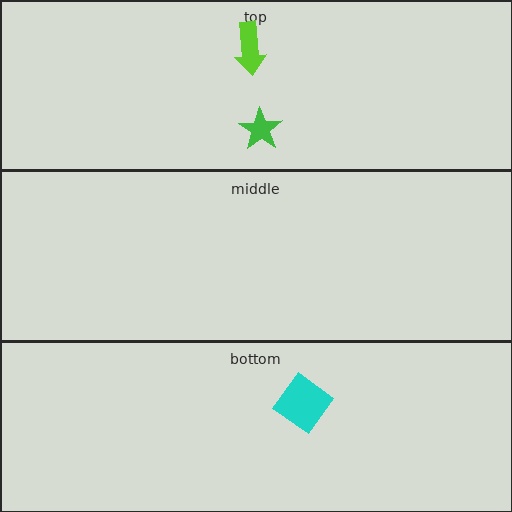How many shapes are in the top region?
2.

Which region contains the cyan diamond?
The bottom region.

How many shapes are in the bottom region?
1.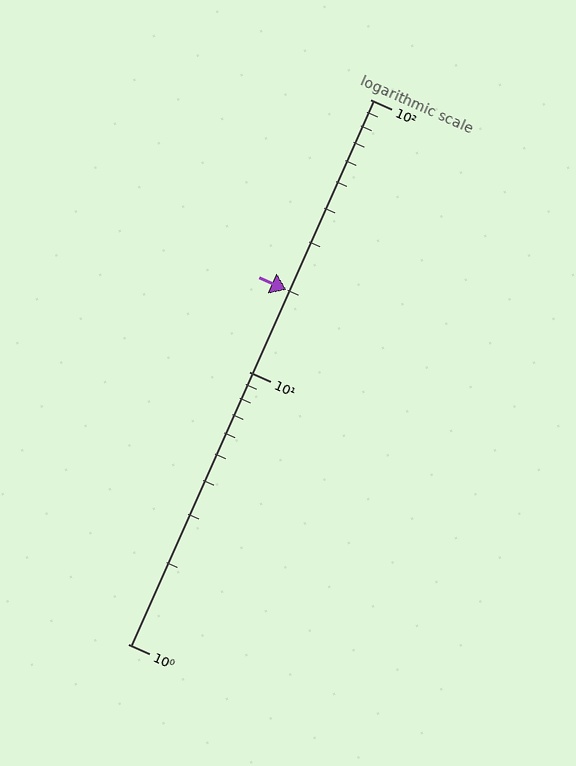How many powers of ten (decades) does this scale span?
The scale spans 2 decades, from 1 to 100.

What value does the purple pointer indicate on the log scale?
The pointer indicates approximately 20.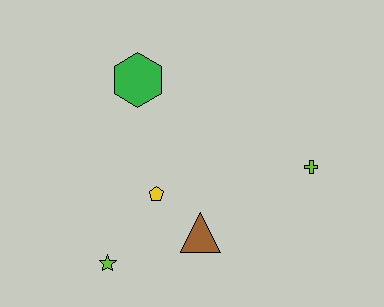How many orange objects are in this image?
There are no orange objects.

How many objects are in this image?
There are 5 objects.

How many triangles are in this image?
There is 1 triangle.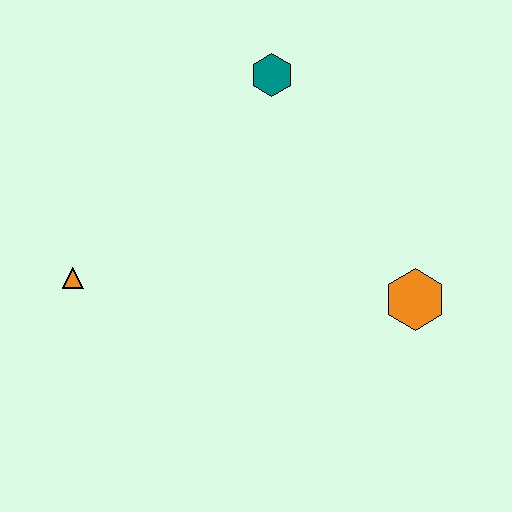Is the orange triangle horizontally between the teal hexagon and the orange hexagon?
No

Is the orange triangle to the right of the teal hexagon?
No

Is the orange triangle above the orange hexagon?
Yes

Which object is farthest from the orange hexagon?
The orange triangle is farthest from the orange hexagon.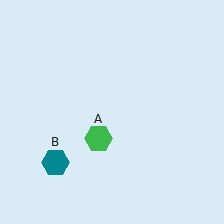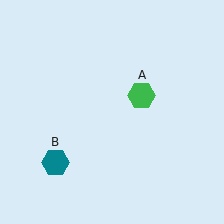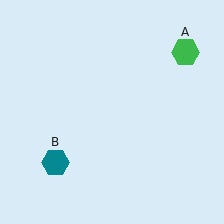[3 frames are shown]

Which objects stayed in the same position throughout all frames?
Teal hexagon (object B) remained stationary.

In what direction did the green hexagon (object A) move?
The green hexagon (object A) moved up and to the right.